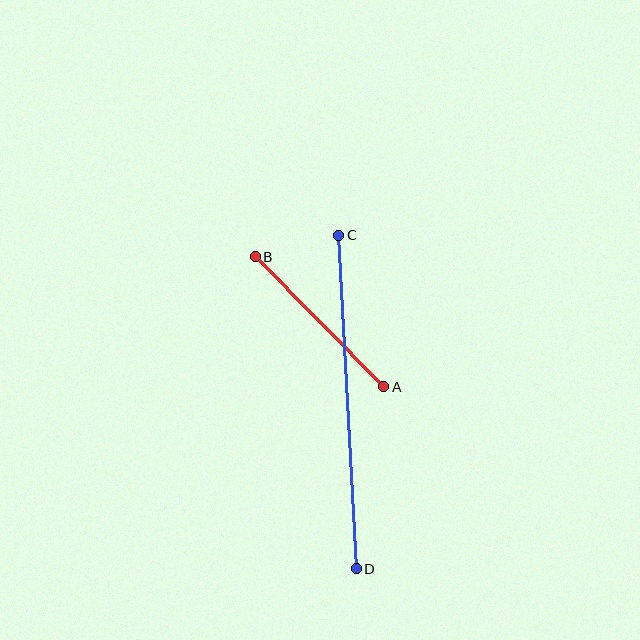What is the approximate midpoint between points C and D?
The midpoint is at approximately (348, 402) pixels.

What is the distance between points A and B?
The distance is approximately 183 pixels.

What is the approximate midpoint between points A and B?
The midpoint is at approximately (320, 322) pixels.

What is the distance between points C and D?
The distance is approximately 334 pixels.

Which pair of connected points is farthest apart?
Points C and D are farthest apart.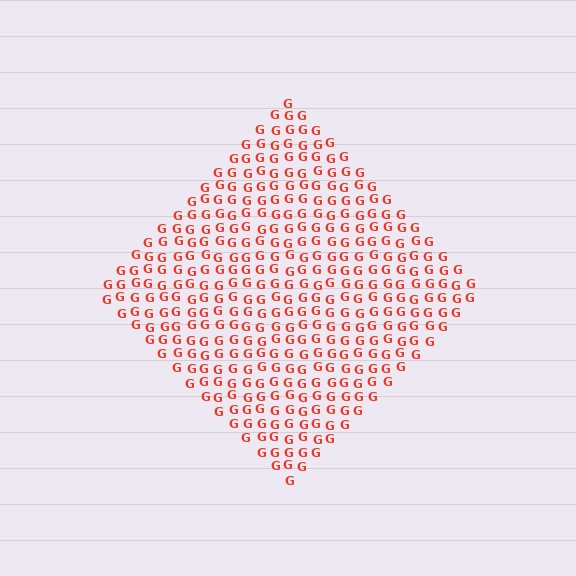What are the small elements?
The small elements are letter G's.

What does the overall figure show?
The overall figure shows a diamond.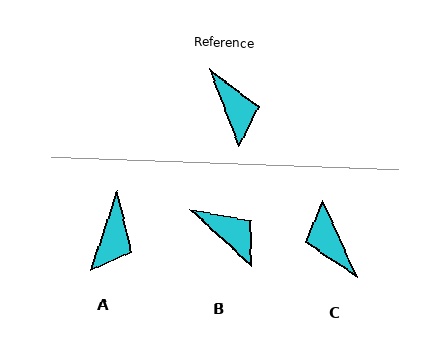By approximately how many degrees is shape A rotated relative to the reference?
Approximately 38 degrees clockwise.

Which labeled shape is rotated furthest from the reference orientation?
C, about 177 degrees away.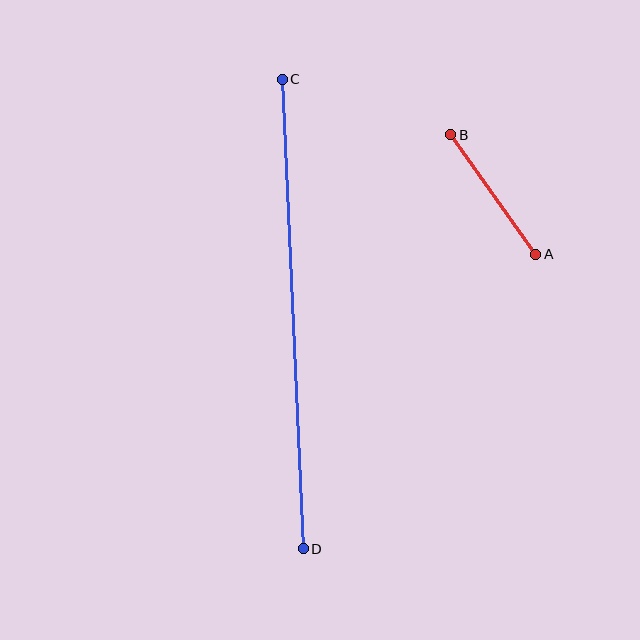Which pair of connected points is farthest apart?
Points C and D are farthest apart.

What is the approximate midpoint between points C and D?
The midpoint is at approximately (293, 314) pixels.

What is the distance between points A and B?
The distance is approximately 147 pixels.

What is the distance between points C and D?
The distance is approximately 470 pixels.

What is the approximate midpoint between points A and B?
The midpoint is at approximately (493, 194) pixels.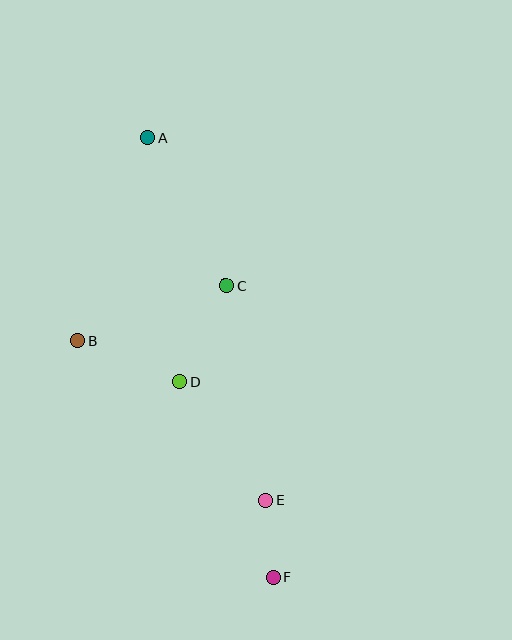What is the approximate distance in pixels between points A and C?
The distance between A and C is approximately 168 pixels.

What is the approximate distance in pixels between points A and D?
The distance between A and D is approximately 246 pixels.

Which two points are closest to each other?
Points E and F are closest to each other.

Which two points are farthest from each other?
Points A and F are farthest from each other.